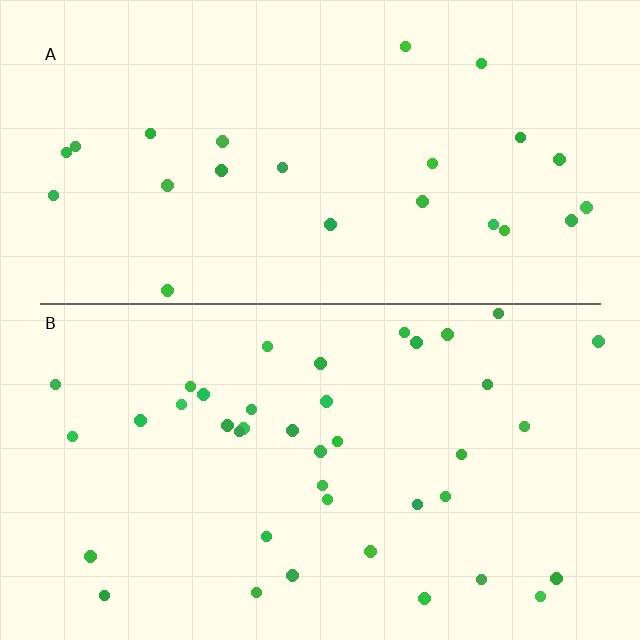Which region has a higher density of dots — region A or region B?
B (the bottom).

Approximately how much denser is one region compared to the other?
Approximately 1.7× — region B over region A.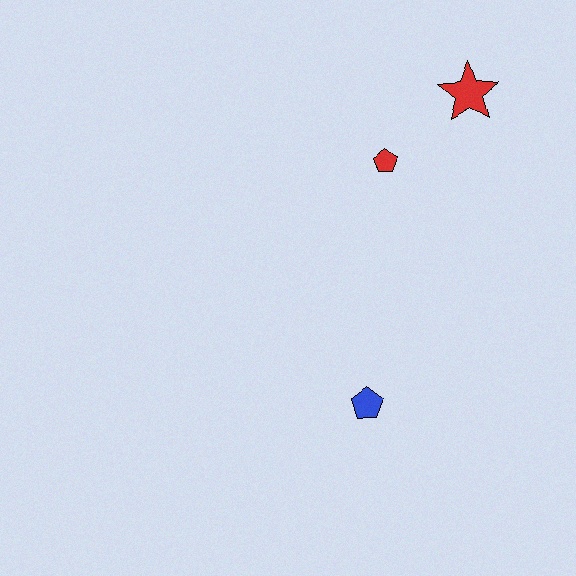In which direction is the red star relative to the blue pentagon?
The red star is above the blue pentagon.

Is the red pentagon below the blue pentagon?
No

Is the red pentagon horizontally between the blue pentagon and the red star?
Yes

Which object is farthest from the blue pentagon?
The red star is farthest from the blue pentagon.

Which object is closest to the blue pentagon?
The red pentagon is closest to the blue pentagon.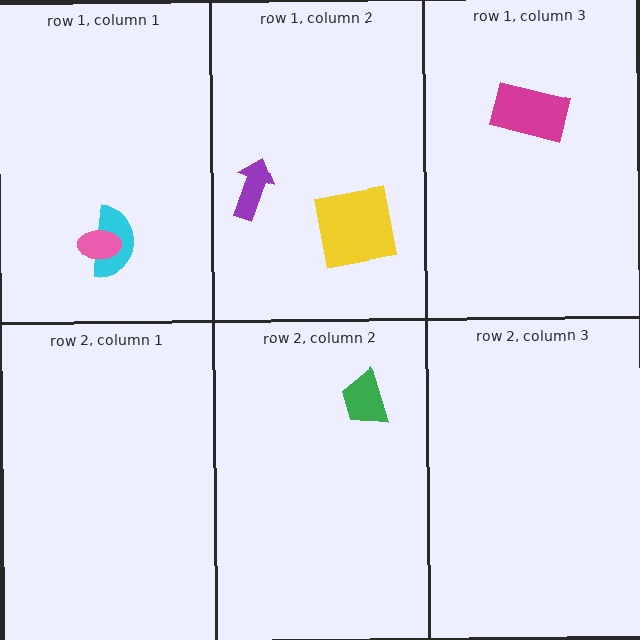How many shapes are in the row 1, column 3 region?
1.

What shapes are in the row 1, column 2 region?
The yellow square, the purple arrow.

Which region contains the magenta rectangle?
The row 1, column 3 region.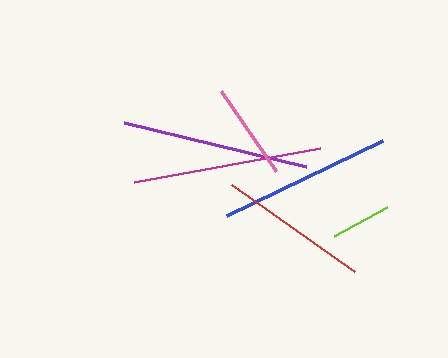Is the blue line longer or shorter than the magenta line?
The magenta line is longer than the blue line.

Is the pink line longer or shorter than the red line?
The red line is longer than the pink line.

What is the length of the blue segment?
The blue segment is approximately 173 pixels long.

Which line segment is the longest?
The magenta line is the longest at approximately 189 pixels.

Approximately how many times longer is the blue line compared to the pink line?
The blue line is approximately 1.8 times the length of the pink line.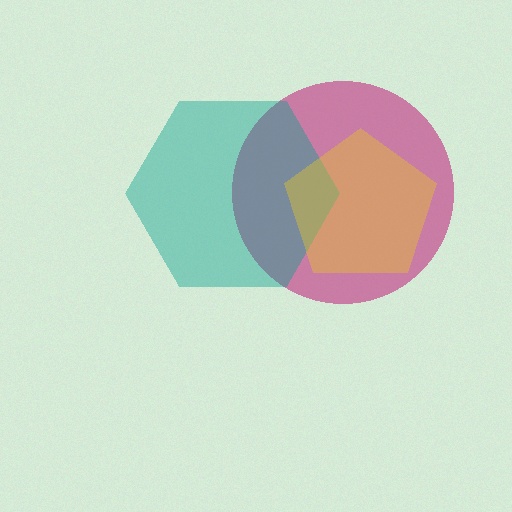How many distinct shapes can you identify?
There are 3 distinct shapes: a magenta circle, a teal hexagon, a yellow pentagon.